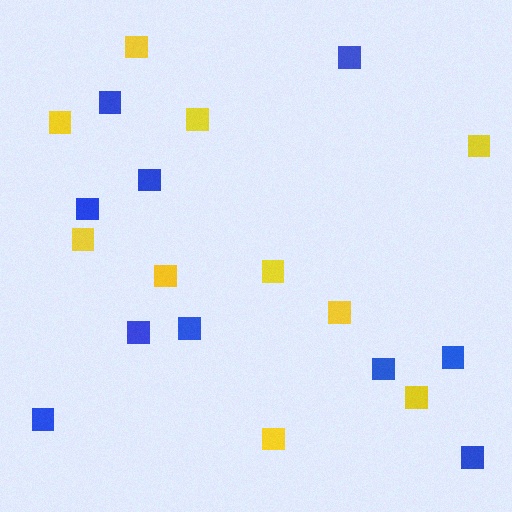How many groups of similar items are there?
There are 2 groups: one group of blue squares (10) and one group of yellow squares (10).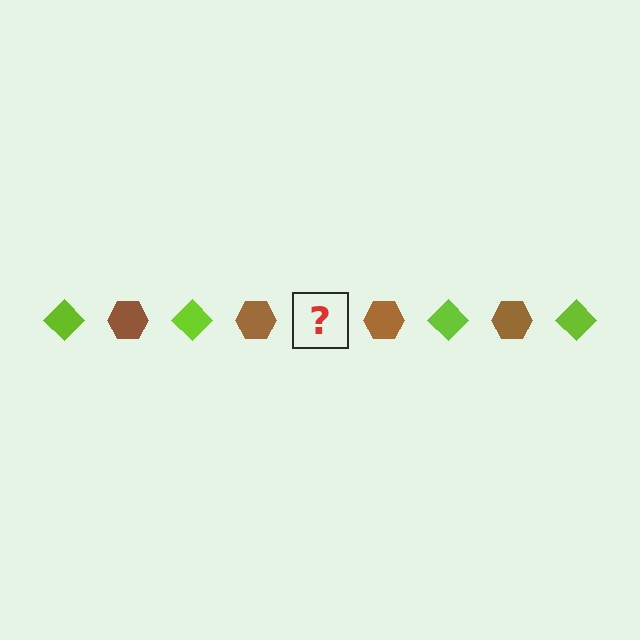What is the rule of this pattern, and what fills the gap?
The rule is that the pattern alternates between lime diamond and brown hexagon. The gap should be filled with a lime diamond.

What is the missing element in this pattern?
The missing element is a lime diamond.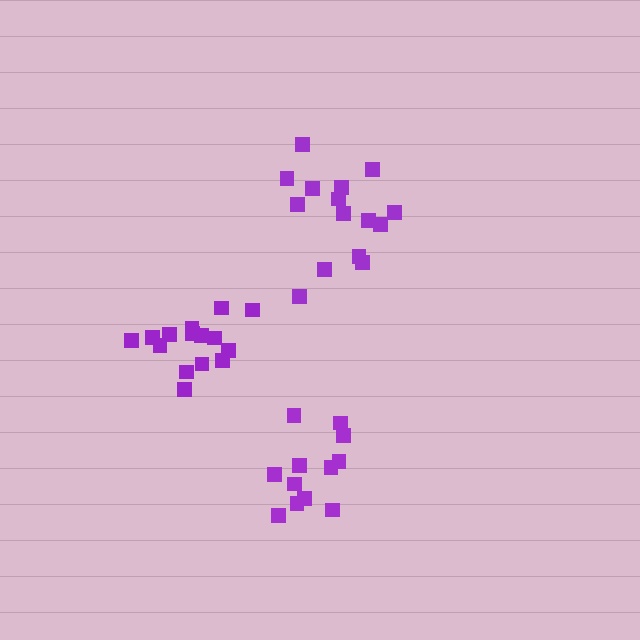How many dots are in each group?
Group 1: 15 dots, Group 2: 15 dots, Group 3: 12 dots (42 total).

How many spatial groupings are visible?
There are 3 spatial groupings.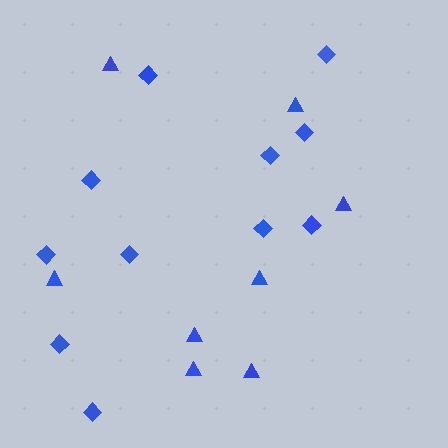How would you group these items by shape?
There are 2 groups: one group of diamonds (11) and one group of triangles (8).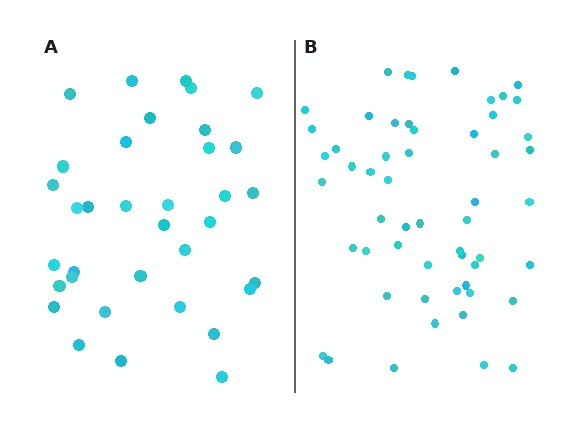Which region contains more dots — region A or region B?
Region B (the right region) has more dots.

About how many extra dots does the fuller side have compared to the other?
Region B has approximately 20 more dots than region A.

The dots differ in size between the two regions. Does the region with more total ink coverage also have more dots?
No. Region A has more total ink coverage because its dots are larger, but region B actually contains more individual dots. Total area can be misleading — the number of items is what matters here.